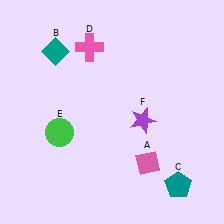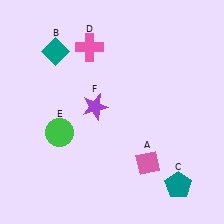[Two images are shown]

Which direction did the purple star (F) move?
The purple star (F) moved left.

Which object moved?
The purple star (F) moved left.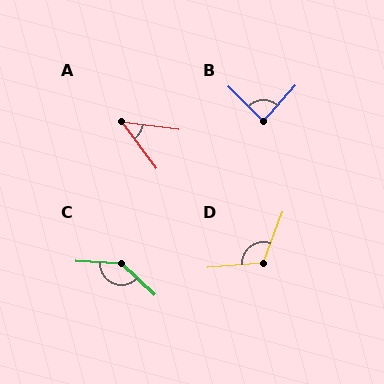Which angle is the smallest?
A, at approximately 46 degrees.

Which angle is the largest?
C, at approximately 141 degrees.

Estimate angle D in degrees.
Approximately 116 degrees.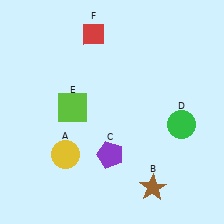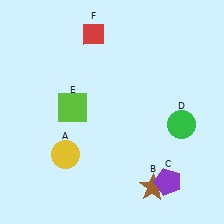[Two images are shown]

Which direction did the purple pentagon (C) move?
The purple pentagon (C) moved right.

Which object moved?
The purple pentagon (C) moved right.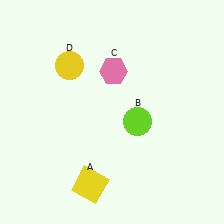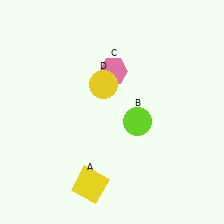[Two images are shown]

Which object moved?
The yellow circle (D) moved right.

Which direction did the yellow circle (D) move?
The yellow circle (D) moved right.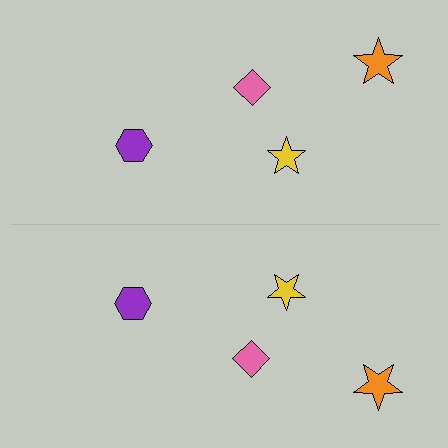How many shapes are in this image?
There are 8 shapes in this image.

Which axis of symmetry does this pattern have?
The pattern has a horizontal axis of symmetry running through the center of the image.